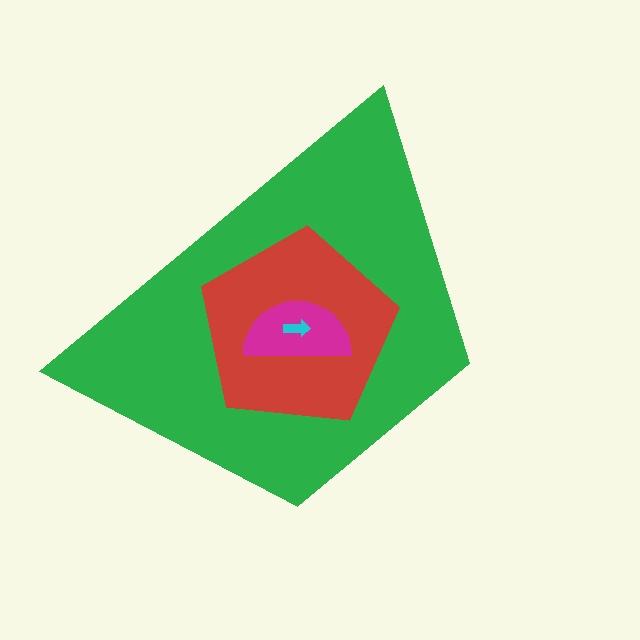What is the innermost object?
The cyan arrow.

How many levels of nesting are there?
4.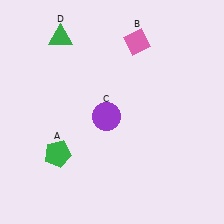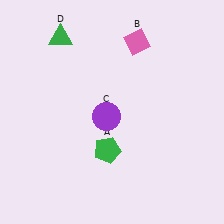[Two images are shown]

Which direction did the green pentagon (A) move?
The green pentagon (A) moved right.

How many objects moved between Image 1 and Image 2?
1 object moved between the two images.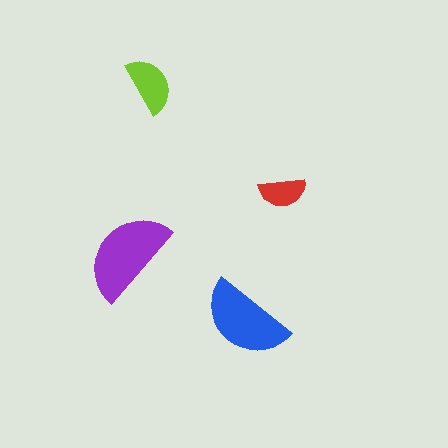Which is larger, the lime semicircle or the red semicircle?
The lime one.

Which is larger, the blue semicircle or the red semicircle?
The blue one.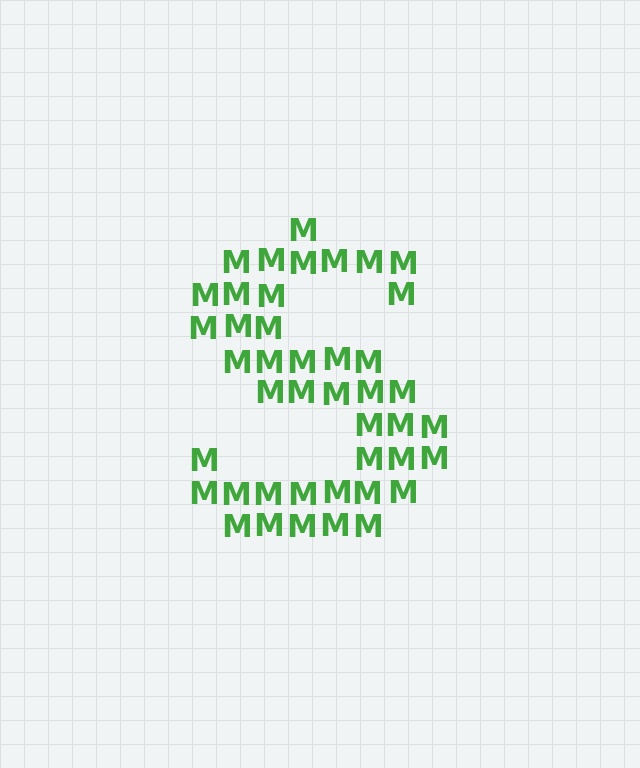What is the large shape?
The large shape is the letter S.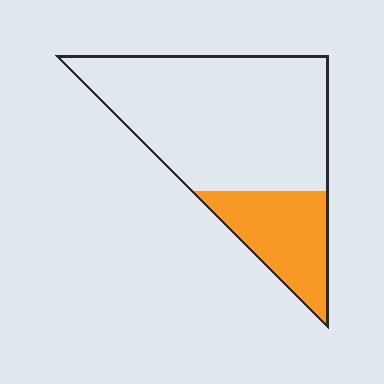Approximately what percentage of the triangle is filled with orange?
Approximately 25%.